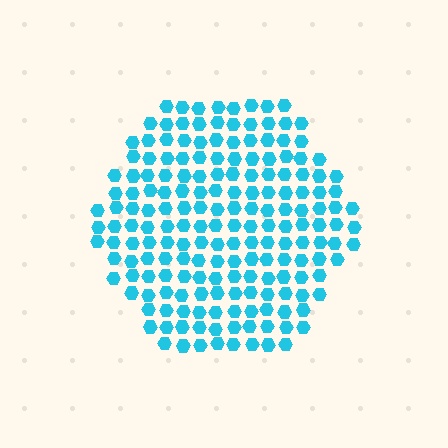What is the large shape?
The large shape is a hexagon.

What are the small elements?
The small elements are hexagons.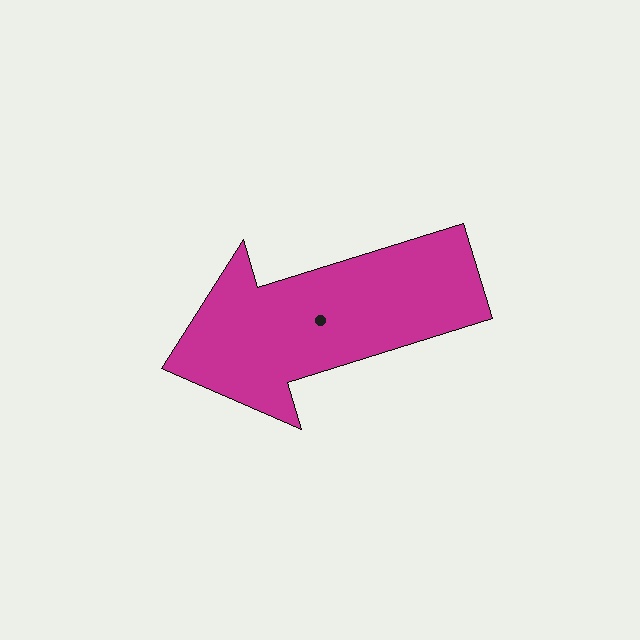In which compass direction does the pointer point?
West.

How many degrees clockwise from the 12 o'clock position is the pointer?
Approximately 253 degrees.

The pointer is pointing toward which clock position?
Roughly 8 o'clock.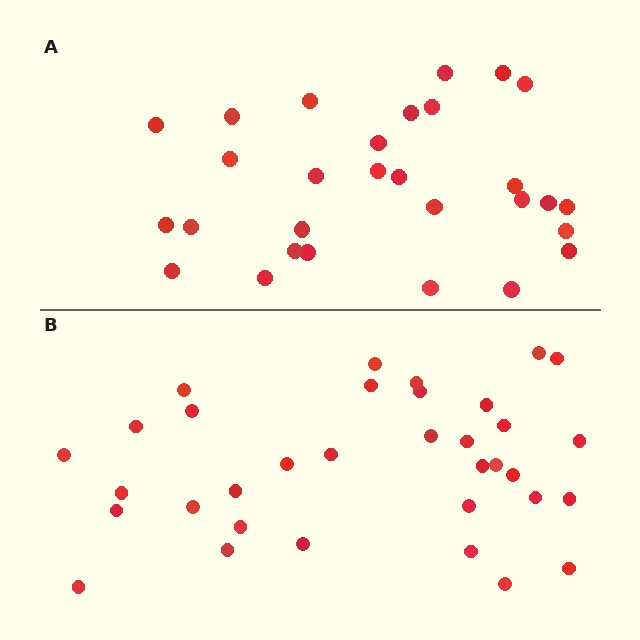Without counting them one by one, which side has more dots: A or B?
Region B (the bottom region) has more dots.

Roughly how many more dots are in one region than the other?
Region B has about 5 more dots than region A.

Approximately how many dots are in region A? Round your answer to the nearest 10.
About 30 dots. (The exact count is 29, which rounds to 30.)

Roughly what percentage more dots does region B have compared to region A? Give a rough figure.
About 15% more.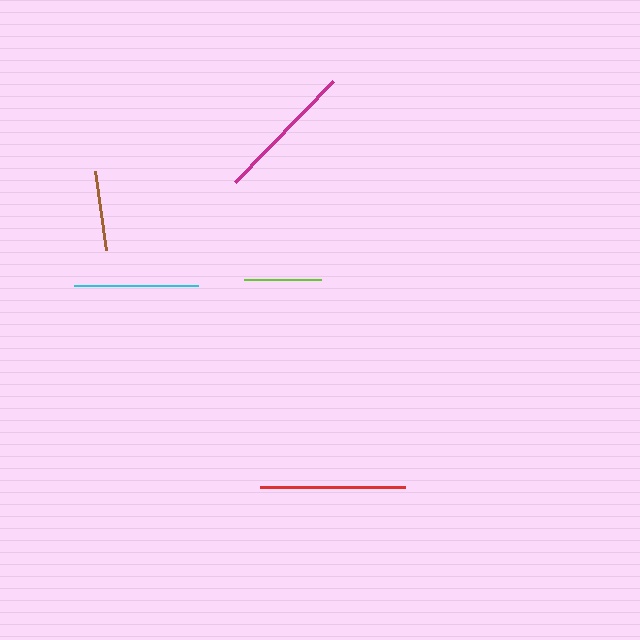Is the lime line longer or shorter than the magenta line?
The magenta line is longer than the lime line.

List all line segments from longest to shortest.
From longest to shortest: red, magenta, cyan, brown, lime.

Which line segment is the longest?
The red line is the longest at approximately 146 pixels.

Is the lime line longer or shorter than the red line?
The red line is longer than the lime line.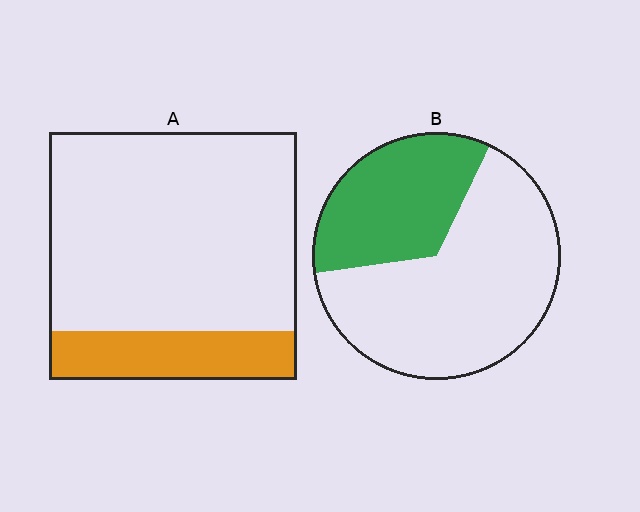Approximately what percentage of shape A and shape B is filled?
A is approximately 20% and B is approximately 35%.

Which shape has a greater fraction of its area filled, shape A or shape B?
Shape B.